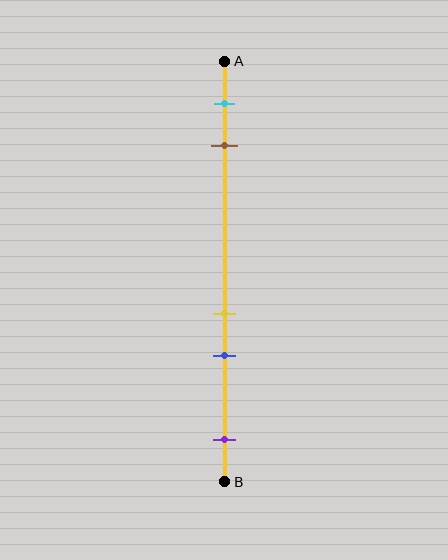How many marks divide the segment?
There are 5 marks dividing the segment.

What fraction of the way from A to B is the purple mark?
The purple mark is approximately 90% (0.9) of the way from A to B.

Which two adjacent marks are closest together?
The yellow and blue marks are the closest adjacent pair.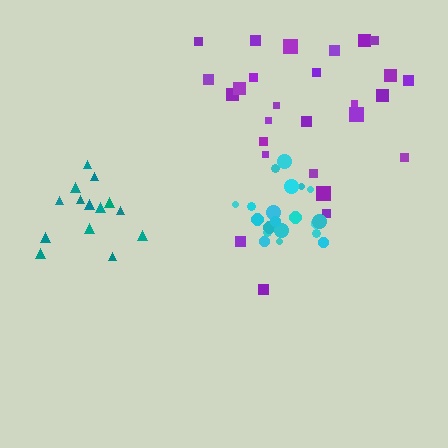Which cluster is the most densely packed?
Cyan.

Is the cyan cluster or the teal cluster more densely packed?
Cyan.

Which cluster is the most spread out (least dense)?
Purple.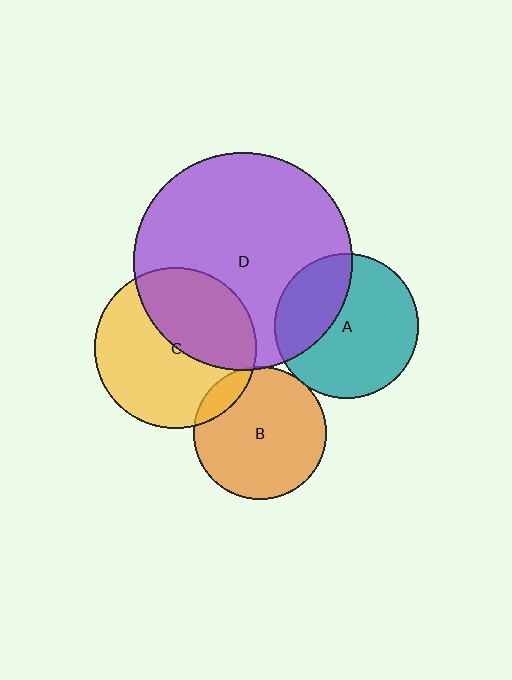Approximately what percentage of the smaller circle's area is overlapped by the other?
Approximately 5%.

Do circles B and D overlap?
Yes.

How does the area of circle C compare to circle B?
Approximately 1.5 times.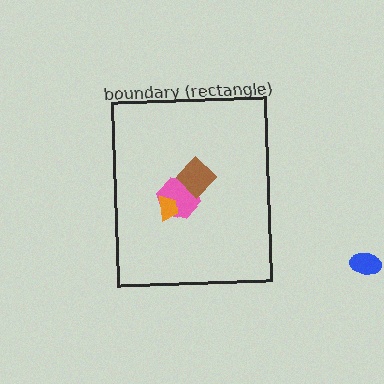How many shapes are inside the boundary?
3 inside, 1 outside.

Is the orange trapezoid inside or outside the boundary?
Inside.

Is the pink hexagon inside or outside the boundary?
Inside.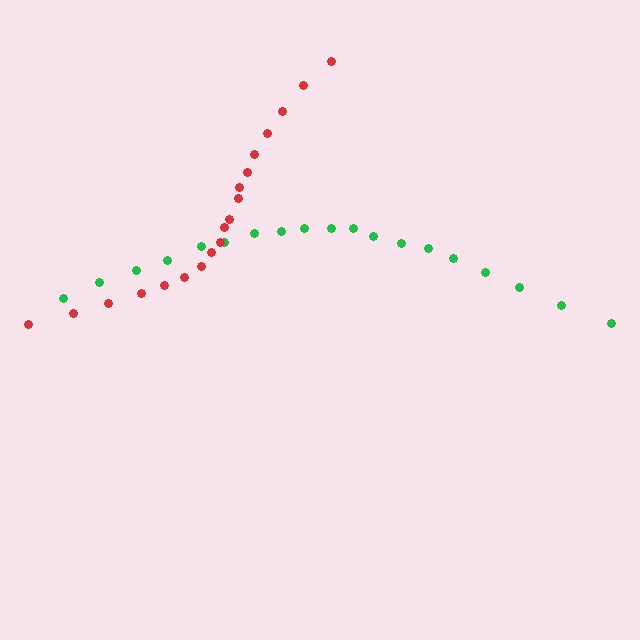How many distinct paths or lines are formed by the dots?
There are 2 distinct paths.